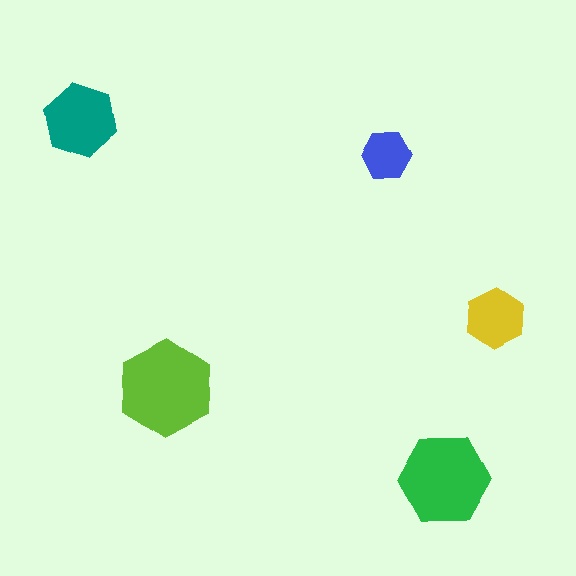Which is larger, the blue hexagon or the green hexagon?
The green one.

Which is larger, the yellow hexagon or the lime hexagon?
The lime one.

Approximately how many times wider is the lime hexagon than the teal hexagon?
About 1.5 times wider.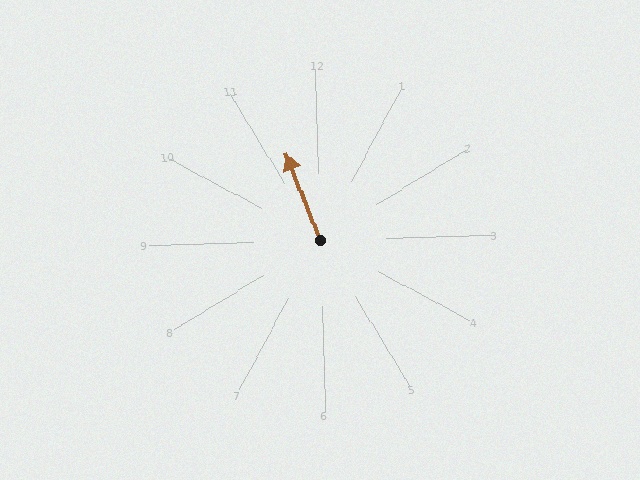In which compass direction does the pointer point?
North.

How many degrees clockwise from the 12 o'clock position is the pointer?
Approximately 340 degrees.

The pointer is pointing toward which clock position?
Roughly 11 o'clock.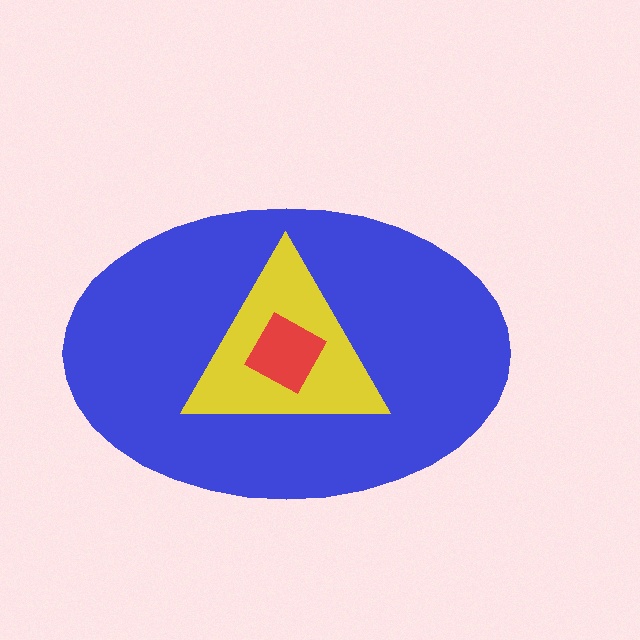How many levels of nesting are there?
3.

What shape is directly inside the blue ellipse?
The yellow triangle.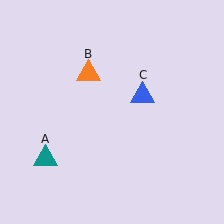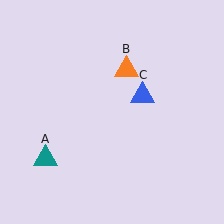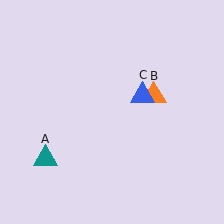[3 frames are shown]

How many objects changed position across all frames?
1 object changed position: orange triangle (object B).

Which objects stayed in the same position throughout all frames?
Teal triangle (object A) and blue triangle (object C) remained stationary.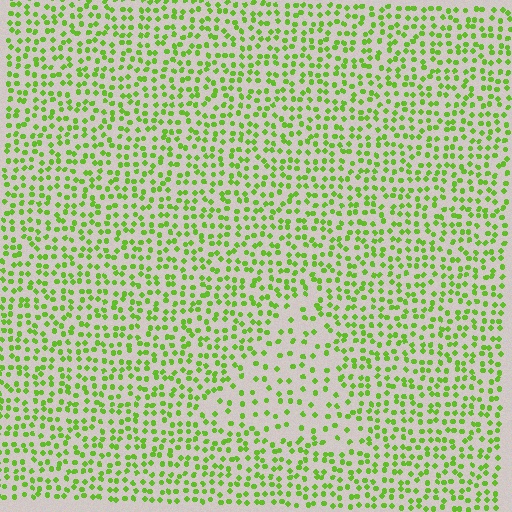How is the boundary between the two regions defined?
The boundary is defined by a change in element density (approximately 2.0x ratio). All elements are the same color, size, and shape.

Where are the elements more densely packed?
The elements are more densely packed outside the triangle boundary.